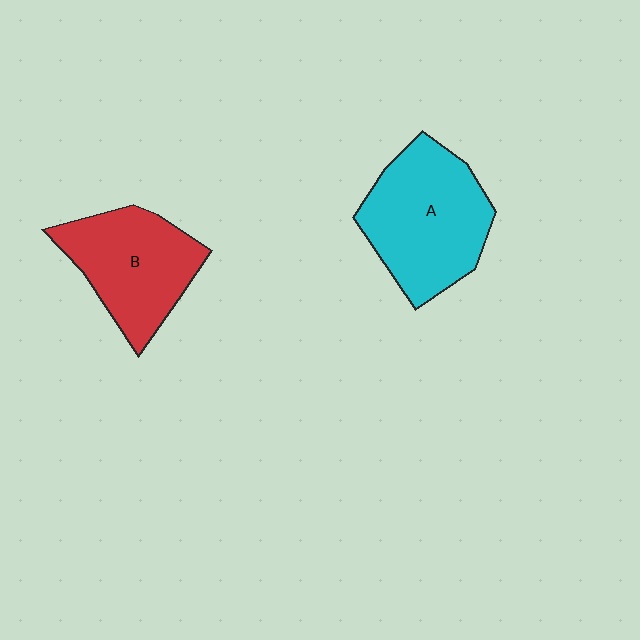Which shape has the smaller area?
Shape B (red).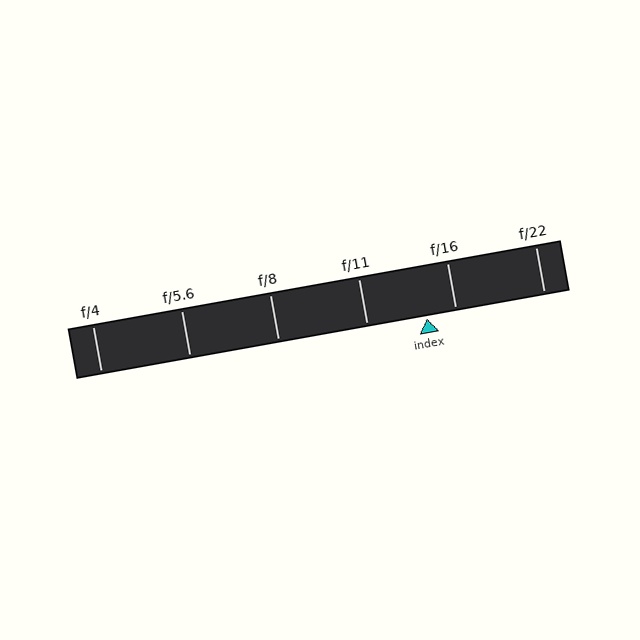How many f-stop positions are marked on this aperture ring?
There are 6 f-stop positions marked.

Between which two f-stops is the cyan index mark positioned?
The index mark is between f/11 and f/16.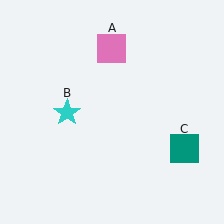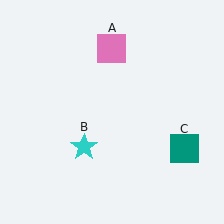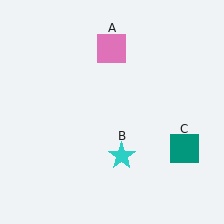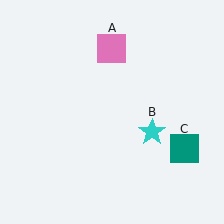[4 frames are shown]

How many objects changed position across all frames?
1 object changed position: cyan star (object B).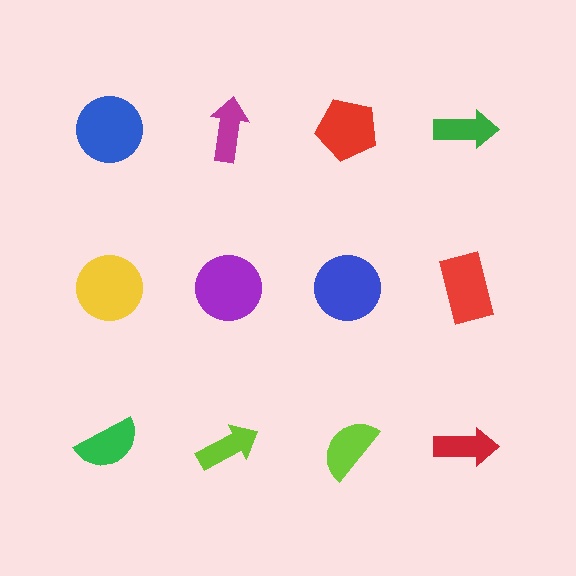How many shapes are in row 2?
4 shapes.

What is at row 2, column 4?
A red rectangle.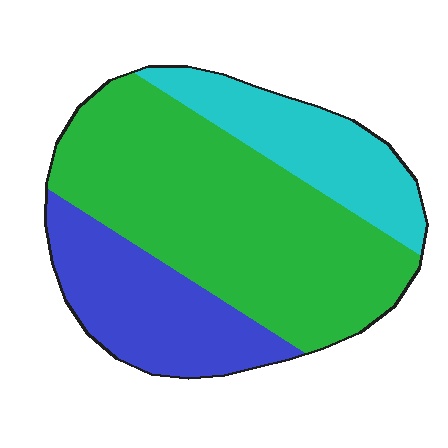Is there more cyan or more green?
Green.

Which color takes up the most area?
Green, at roughly 55%.